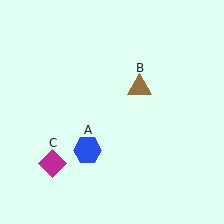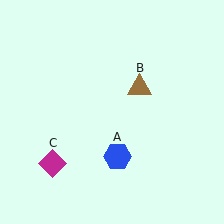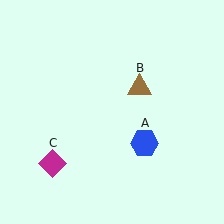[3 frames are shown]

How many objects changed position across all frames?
1 object changed position: blue hexagon (object A).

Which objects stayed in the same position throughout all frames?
Brown triangle (object B) and magenta diamond (object C) remained stationary.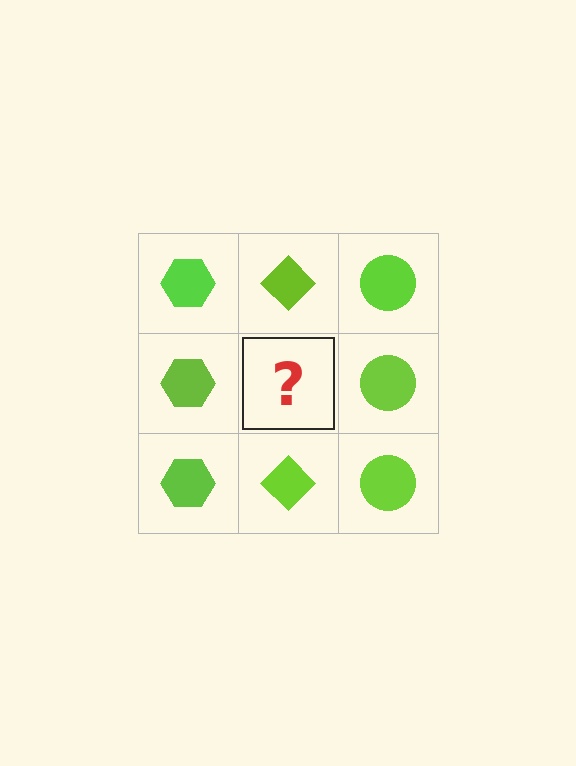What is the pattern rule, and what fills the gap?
The rule is that each column has a consistent shape. The gap should be filled with a lime diamond.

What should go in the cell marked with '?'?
The missing cell should contain a lime diamond.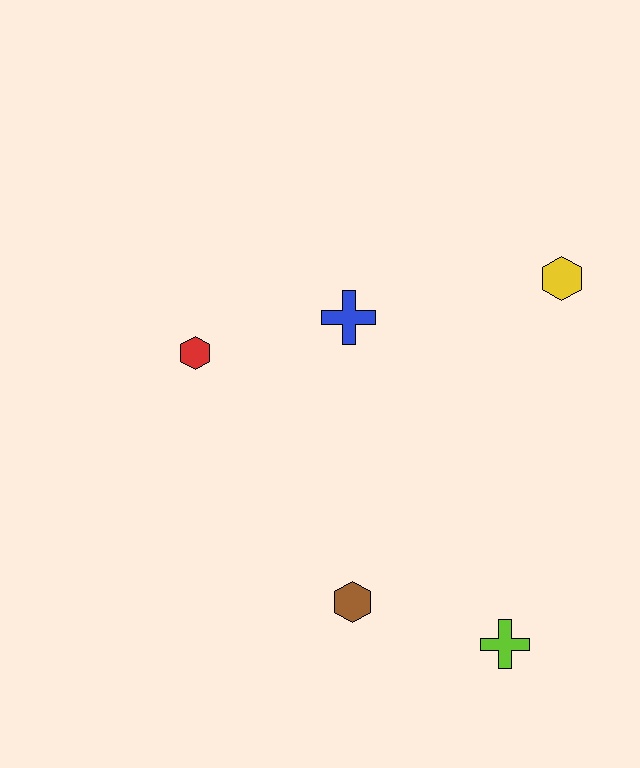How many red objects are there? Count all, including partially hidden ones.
There is 1 red object.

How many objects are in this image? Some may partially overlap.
There are 5 objects.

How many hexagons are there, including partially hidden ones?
There are 3 hexagons.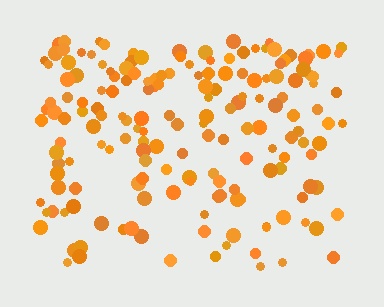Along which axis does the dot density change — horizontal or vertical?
Vertical.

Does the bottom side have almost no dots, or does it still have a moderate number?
Still a moderate number, just noticeably fewer than the top.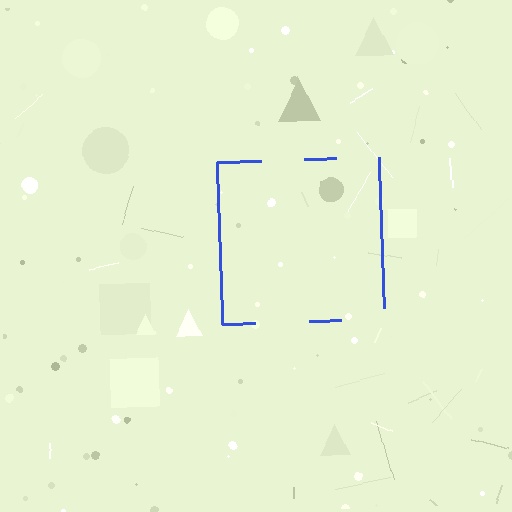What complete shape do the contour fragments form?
The contour fragments form a square.